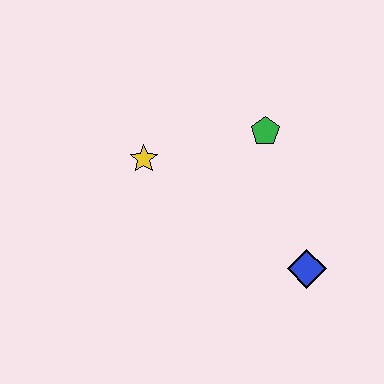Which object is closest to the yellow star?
The green pentagon is closest to the yellow star.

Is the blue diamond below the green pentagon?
Yes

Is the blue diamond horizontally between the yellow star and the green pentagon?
No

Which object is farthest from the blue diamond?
The yellow star is farthest from the blue diamond.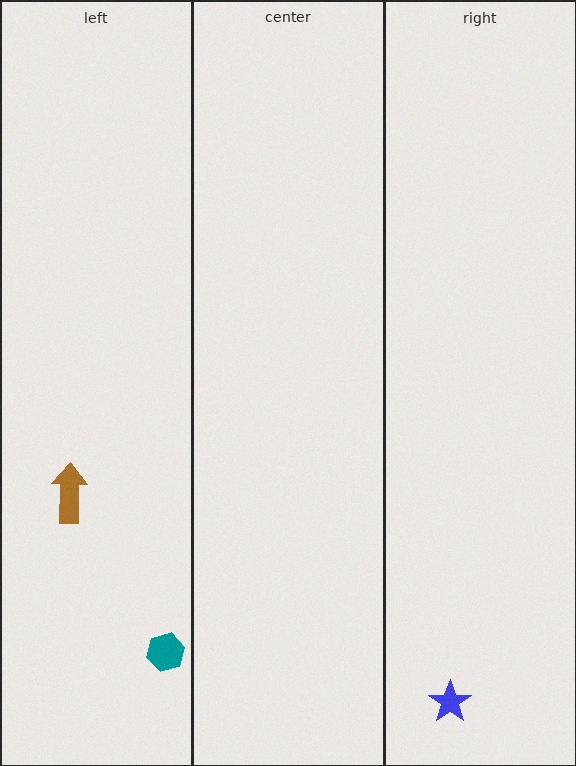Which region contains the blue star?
The right region.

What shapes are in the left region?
The brown arrow, the teal hexagon.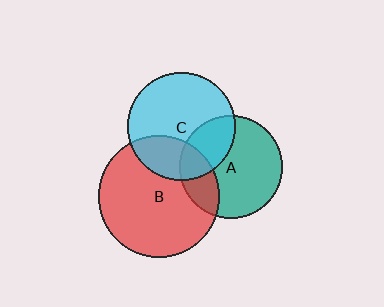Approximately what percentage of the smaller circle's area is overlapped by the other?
Approximately 30%.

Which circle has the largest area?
Circle B (red).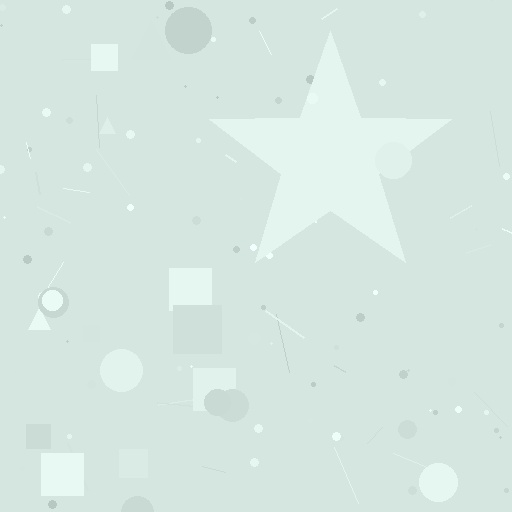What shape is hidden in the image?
A star is hidden in the image.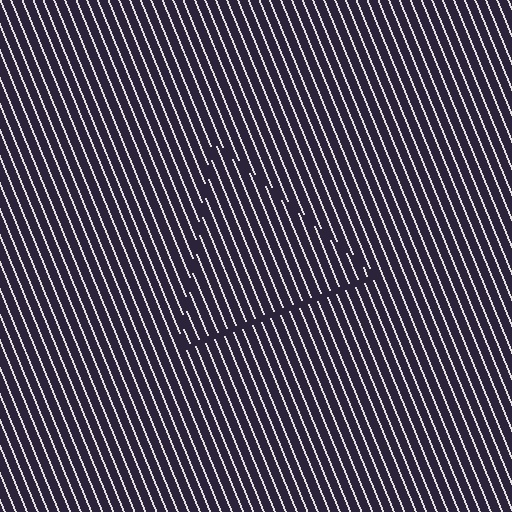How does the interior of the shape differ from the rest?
The interior of the shape contains the same grating, shifted by half a period — the contour is defined by the phase discontinuity where line-ends from the inner and outer gratings abut.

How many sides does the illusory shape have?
3 sides — the line-ends trace a triangle.